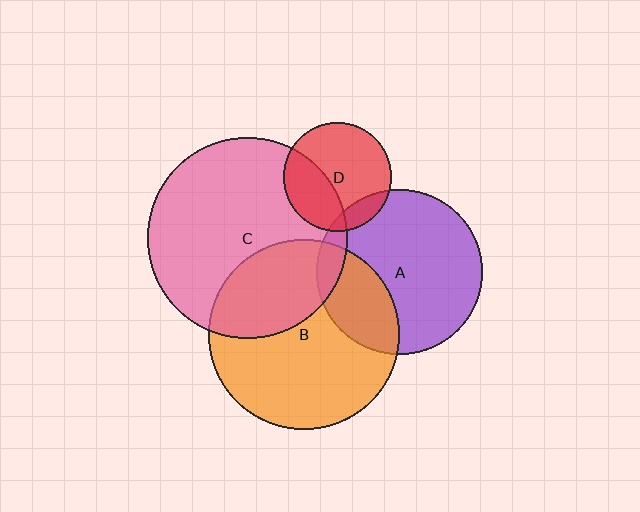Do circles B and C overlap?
Yes.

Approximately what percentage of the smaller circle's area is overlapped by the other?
Approximately 35%.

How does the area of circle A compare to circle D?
Approximately 2.3 times.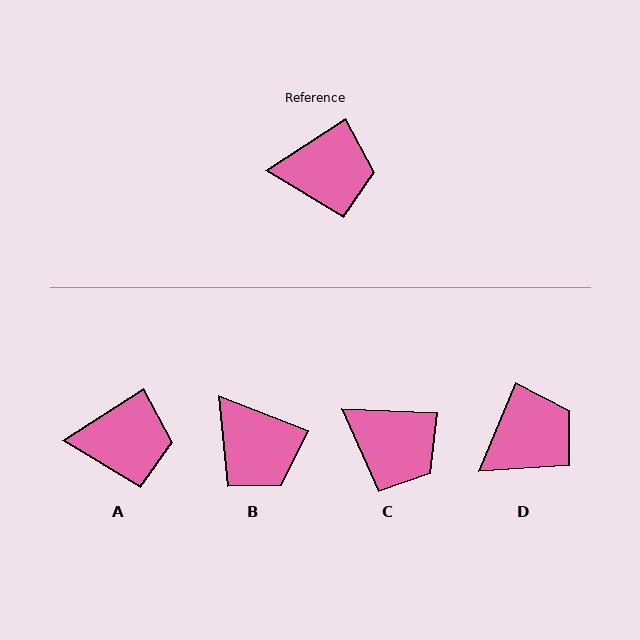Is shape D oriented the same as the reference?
No, it is off by about 35 degrees.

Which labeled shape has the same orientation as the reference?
A.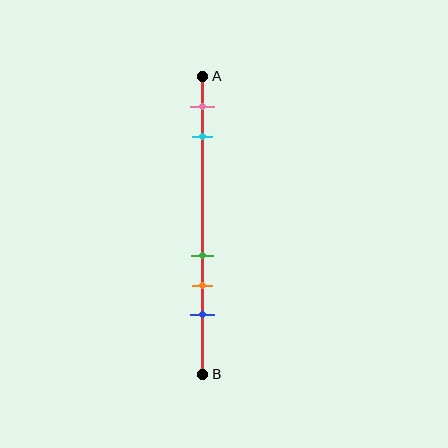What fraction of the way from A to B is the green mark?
The green mark is approximately 60% (0.6) of the way from A to B.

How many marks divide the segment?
There are 5 marks dividing the segment.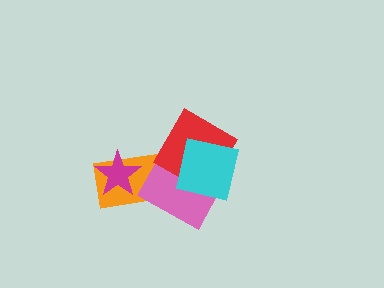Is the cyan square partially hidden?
No, no other shape covers it.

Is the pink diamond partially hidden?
Yes, it is partially covered by another shape.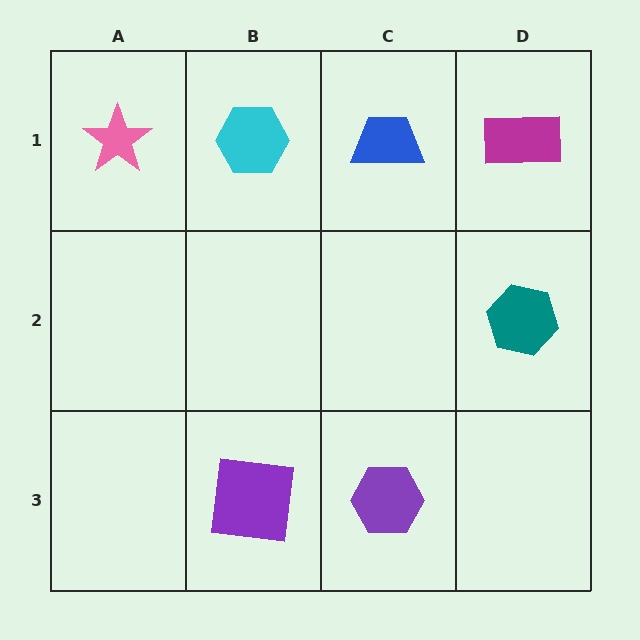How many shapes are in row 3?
2 shapes.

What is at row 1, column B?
A cyan hexagon.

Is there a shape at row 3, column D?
No, that cell is empty.